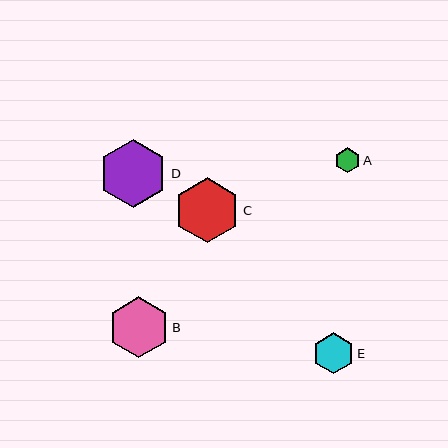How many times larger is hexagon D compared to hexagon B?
Hexagon D is approximately 1.1 times the size of hexagon B.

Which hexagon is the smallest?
Hexagon A is the smallest with a size of approximately 25 pixels.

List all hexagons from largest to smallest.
From largest to smallest: D, C, B, E, A.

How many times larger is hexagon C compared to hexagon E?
Hexagon C is approximately 1.6 times the size of hexagon E.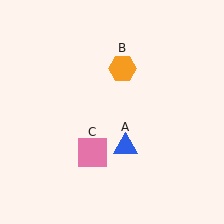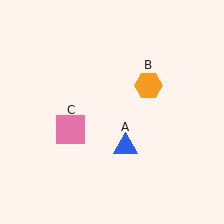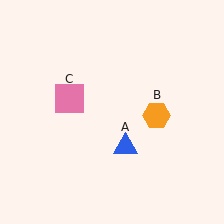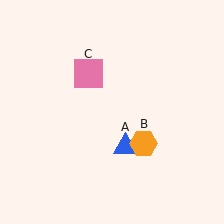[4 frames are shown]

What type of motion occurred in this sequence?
The orange hexagon (object B), pink square (object C) rotated clockwise around the center of the scene.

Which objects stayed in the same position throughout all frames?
Blue triangle (object A) remained stationary.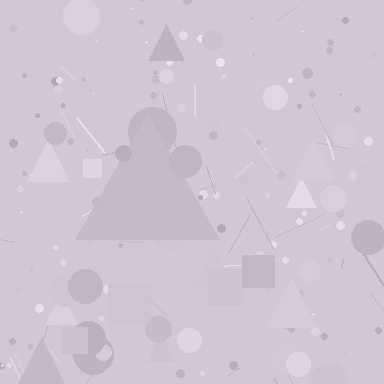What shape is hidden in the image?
A triangle is hidden in the image.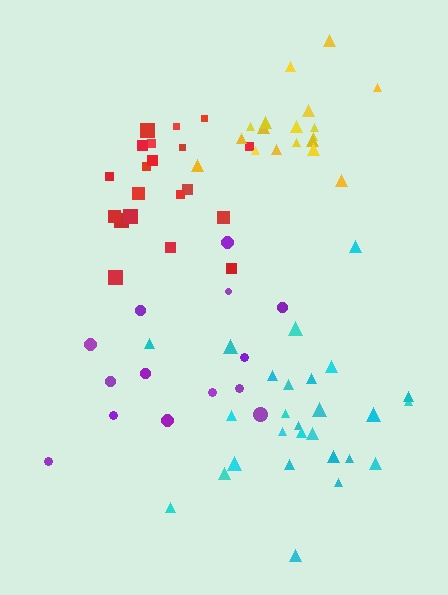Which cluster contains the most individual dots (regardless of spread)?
Cyan (27).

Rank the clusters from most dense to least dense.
red, yellow, cyan, purple.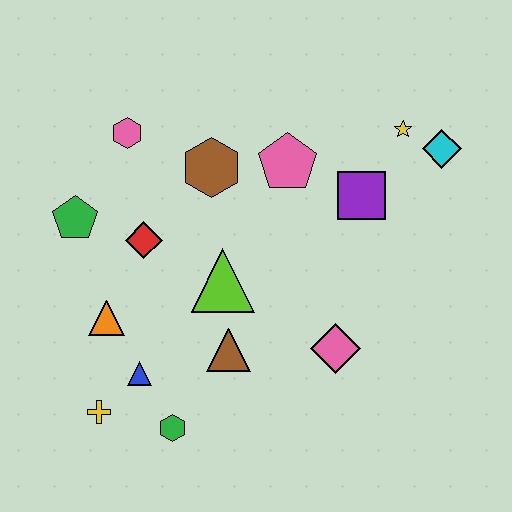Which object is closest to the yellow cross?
The blue triangle is closest to the yellow cross.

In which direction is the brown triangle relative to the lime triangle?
The brown triangle is below the lime triangle.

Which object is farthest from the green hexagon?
The cyan diamond is farthest from the green hexagon.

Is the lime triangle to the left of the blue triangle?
No